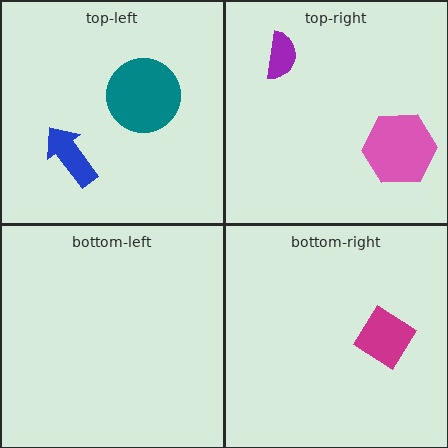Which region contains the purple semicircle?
The top-right region.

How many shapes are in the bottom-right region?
1.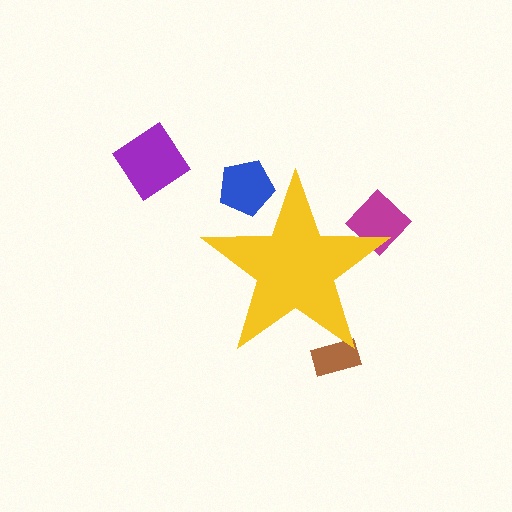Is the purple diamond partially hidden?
No, the purple diamond is fully visible.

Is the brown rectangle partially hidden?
Yes, the brown rectangle is partially hidden behind the yellow star.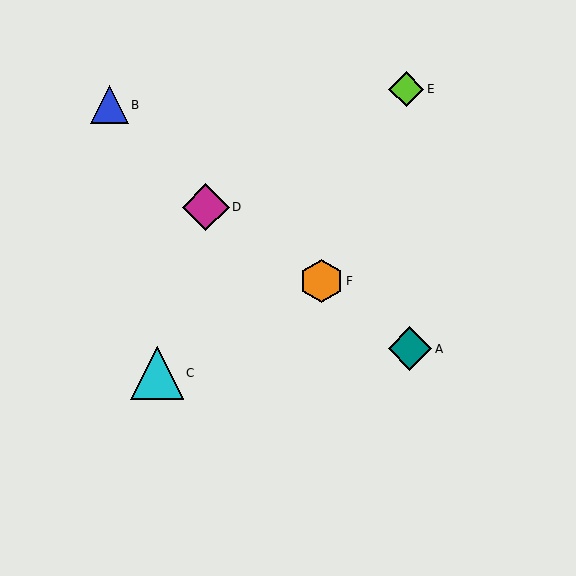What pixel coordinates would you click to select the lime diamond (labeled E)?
Click at (406, 89) to select the lime diamond E.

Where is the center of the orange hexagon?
The center of the orange hexagon is at (322, 281).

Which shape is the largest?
The cyan triangle (labeled C) is the largest.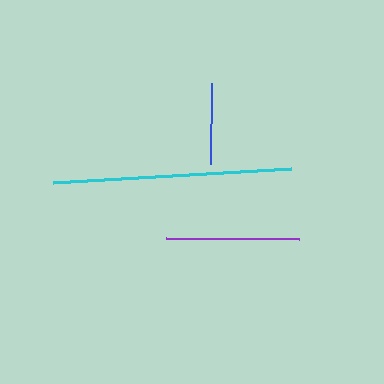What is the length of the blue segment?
The blue segment is approximately 81 pixels long.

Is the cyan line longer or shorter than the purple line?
The cyan line is longer than the purple line.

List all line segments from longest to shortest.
From longest to shortest: cyan, purple, blue.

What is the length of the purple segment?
The purple segment is approximately 132 pixels long.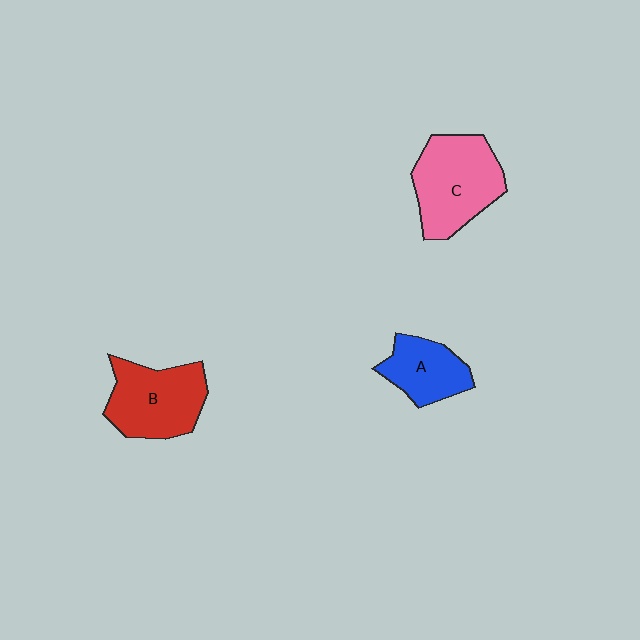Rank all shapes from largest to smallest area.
From largest to smallest: C (pink), B (red), A (blue).